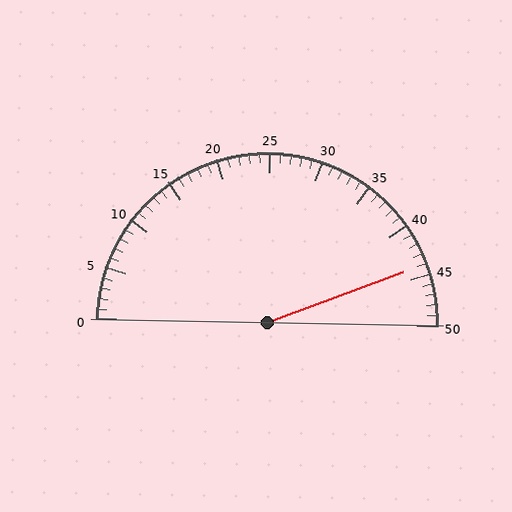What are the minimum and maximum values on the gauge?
The gauge ranges from 0 to 50.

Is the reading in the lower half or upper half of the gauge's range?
The reading is in the upper half of the range (0 to 50).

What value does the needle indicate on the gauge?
The needle indicates approximately 44.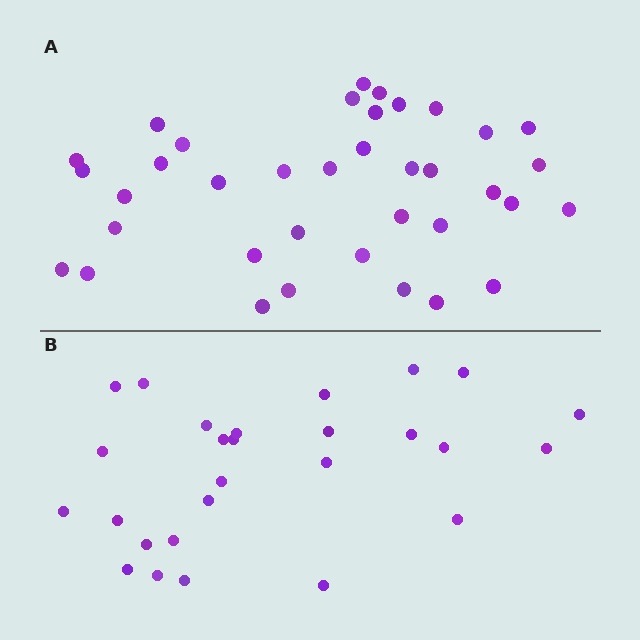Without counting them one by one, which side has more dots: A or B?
Region A (the top region) has more dots.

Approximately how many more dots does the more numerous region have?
Region A has roughly 10 or so more dots than region B.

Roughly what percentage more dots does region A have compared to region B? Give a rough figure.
About 35% more.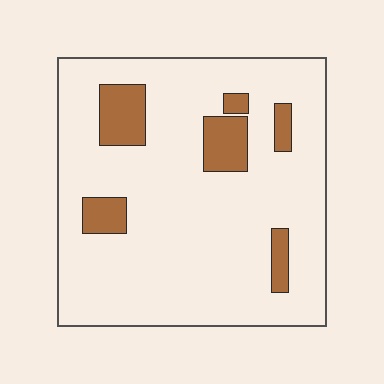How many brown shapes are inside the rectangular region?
6.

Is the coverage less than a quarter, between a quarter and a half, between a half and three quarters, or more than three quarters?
Less than a quarter.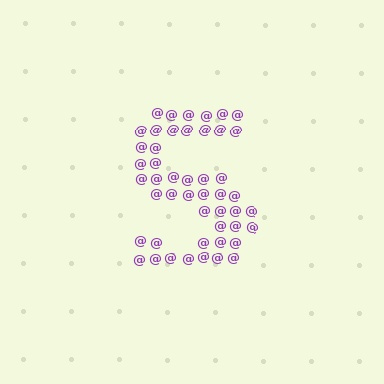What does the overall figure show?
The overall figure shows the letter S.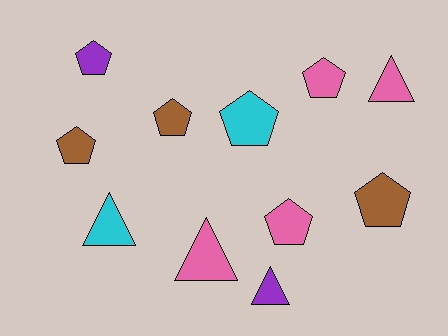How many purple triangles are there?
There is 1 purple triangle.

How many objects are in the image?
There are 11 objects.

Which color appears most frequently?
Pink, with 4 objects.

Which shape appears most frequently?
Pentagon, with 7 objects.